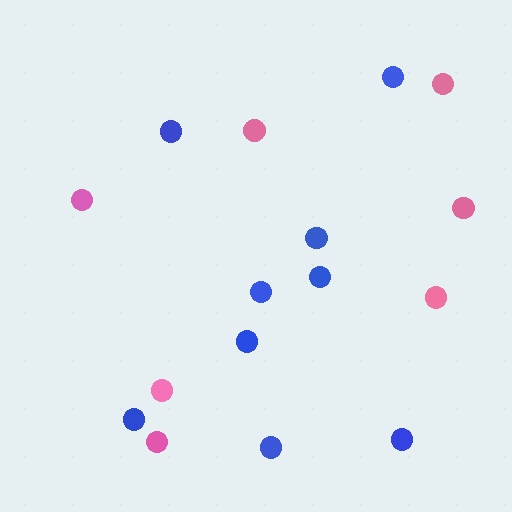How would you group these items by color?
There are 2 groups: one group of pink circles (7) and one group of blue circles (9).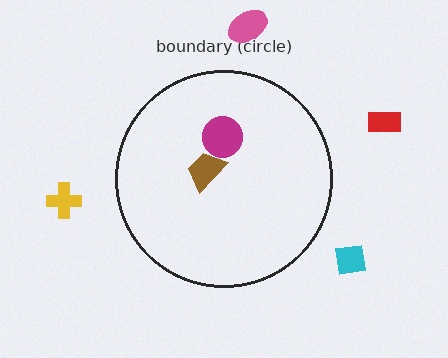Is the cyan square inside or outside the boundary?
Outside.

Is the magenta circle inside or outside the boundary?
Inside.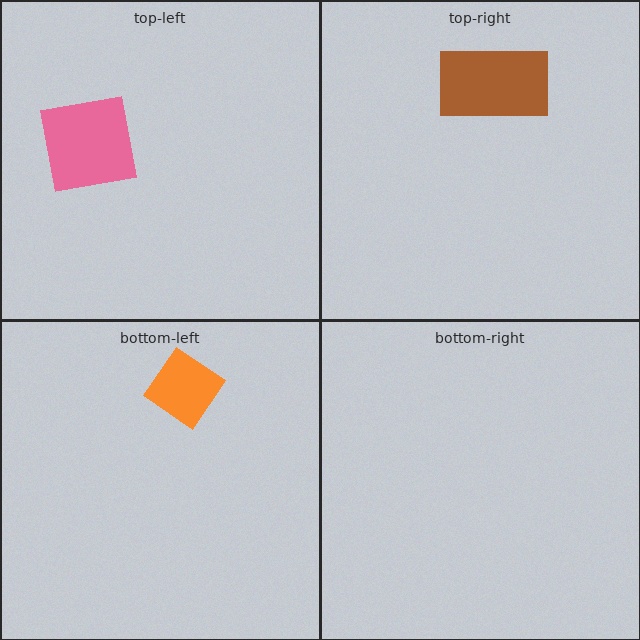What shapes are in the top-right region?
The brown rectangle.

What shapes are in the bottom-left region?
The orange diamond.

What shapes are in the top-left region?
The pink square.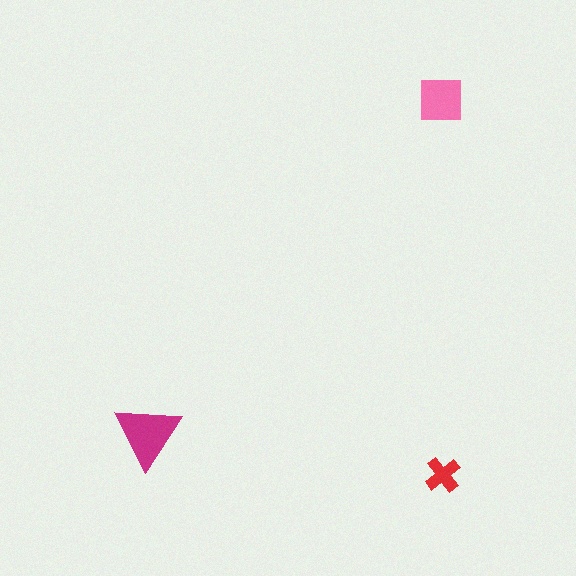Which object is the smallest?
The red cross.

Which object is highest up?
The pink square is topmost.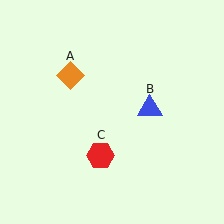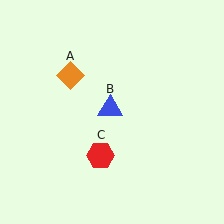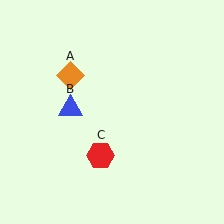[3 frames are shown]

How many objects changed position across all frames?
1 object changed position: blue triangle (object B).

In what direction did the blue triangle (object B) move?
The blue triangle (object B) moved left.